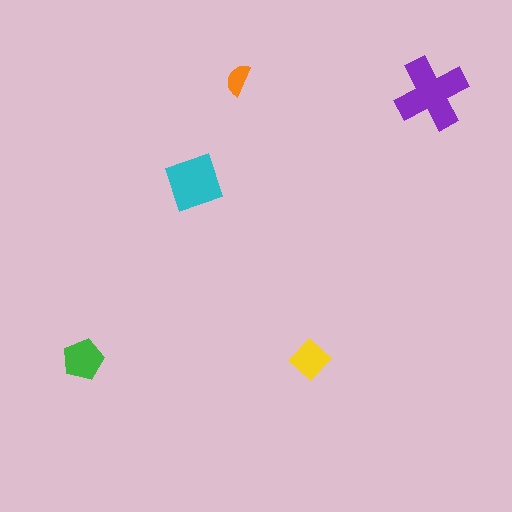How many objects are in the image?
There are 5 objects in the image.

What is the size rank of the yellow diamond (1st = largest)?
4th.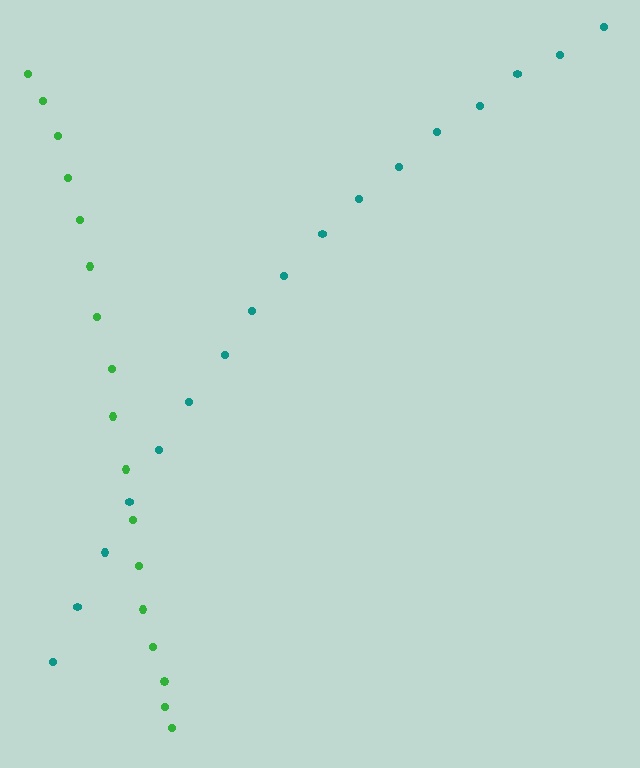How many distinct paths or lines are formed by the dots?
There are 2 distinct paths.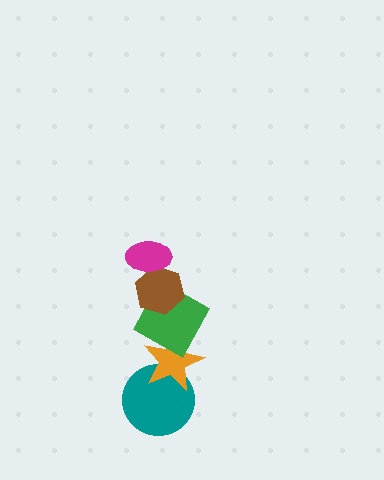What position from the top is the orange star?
The orange star is 4th from the top.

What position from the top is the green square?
The green square is 3rd from the top.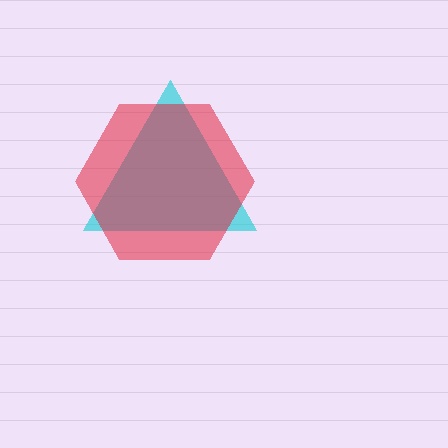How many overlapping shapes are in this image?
There are 2 overlapping shapes in the image.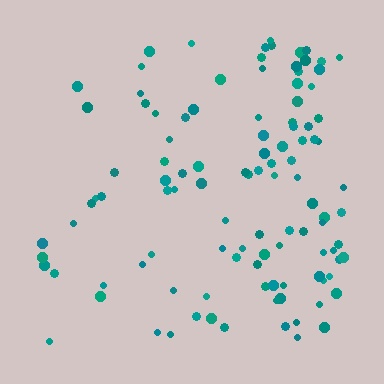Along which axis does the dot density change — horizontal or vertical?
Horizontal.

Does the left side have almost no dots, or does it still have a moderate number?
Still a moderate number, just noticeably fewer than the right.